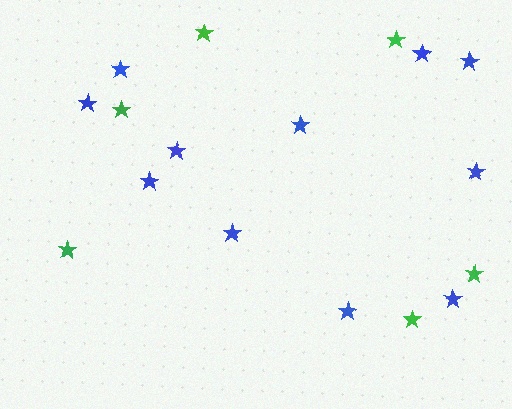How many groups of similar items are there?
There are 2 groups: one group of blue stars (11) and one group of green stars (6).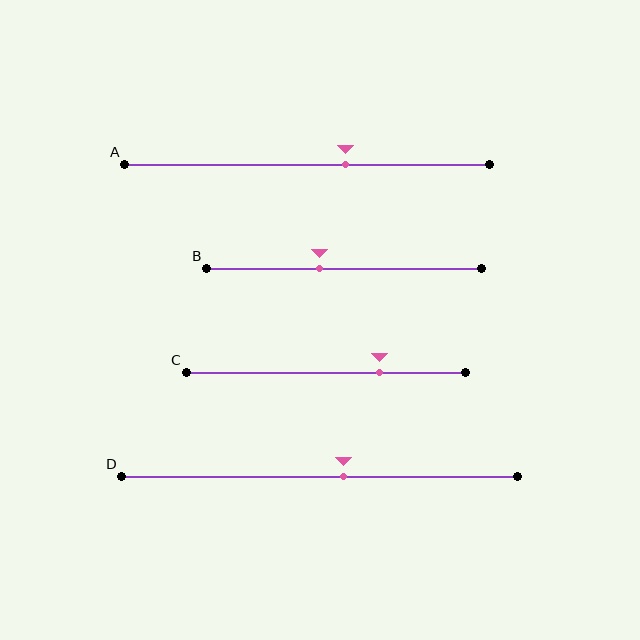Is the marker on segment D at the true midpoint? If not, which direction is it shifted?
No, the marker on segment D is shifted to the right by about 6% of the segment length.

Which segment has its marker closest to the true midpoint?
Segment D has its marker closest to the true midpoint.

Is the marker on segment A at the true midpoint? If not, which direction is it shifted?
No, the marker on segment A is shifted to the right by about 10% of the segment length.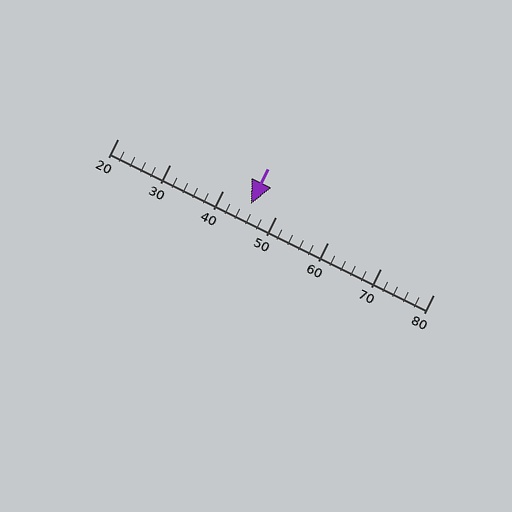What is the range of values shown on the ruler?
The ruler shows values from 20 to 80.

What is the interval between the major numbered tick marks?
The major tick marks are spaced 10 units apart.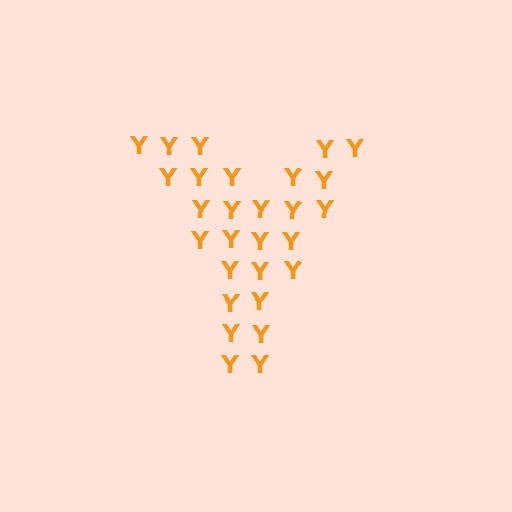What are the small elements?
The small elements are letter Y's.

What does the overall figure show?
The overall figure shows the letter Y.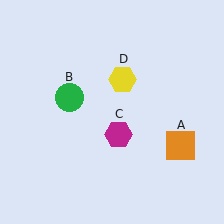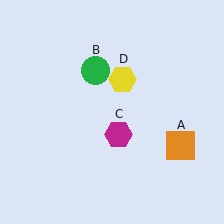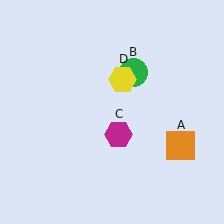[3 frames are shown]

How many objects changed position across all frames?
1 object changed position: green circle (object B).